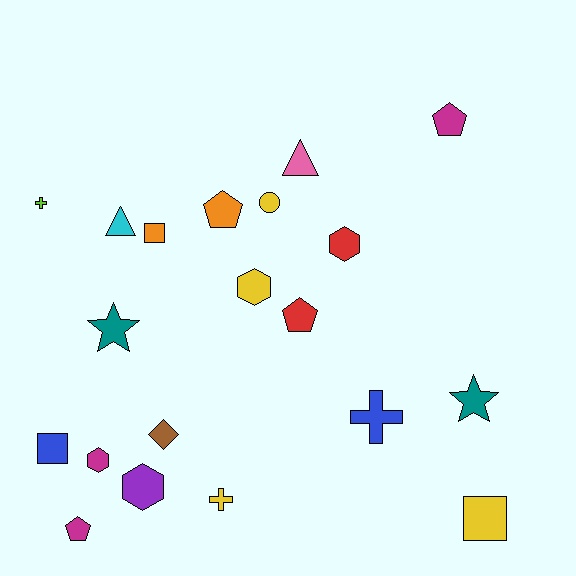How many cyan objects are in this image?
There is 1 cyan object.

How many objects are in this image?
There are 20 objects.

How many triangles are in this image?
There are 2 triangles.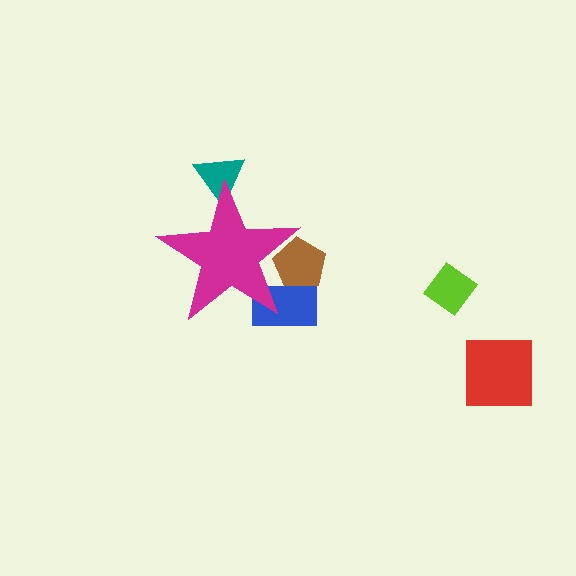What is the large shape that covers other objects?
A magenta star.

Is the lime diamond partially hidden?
No, the lime diamond is fully visible.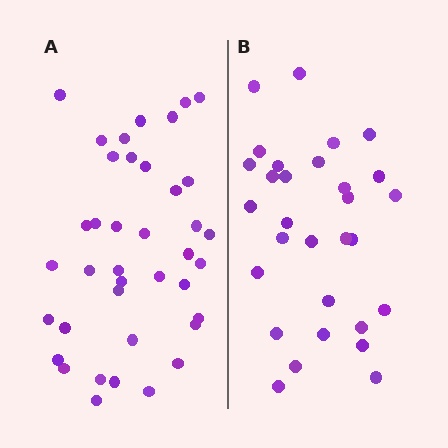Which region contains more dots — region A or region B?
Region A (the left region) has more dots.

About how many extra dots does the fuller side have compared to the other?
Region A has roughly 8 or so more dots than region B.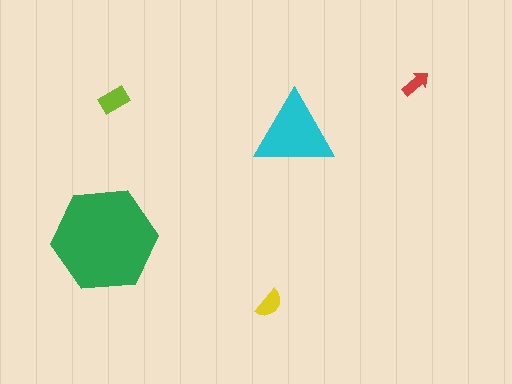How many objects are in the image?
There are 5 objects in the image.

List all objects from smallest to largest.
The red arrow, the yellow semicircle, the lime rectangle, the cyan triangle, the green hexagon.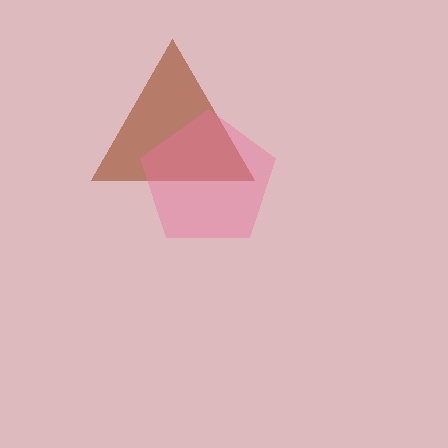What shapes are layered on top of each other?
The layered shapes are: a brown triangle, a pink pentagon.